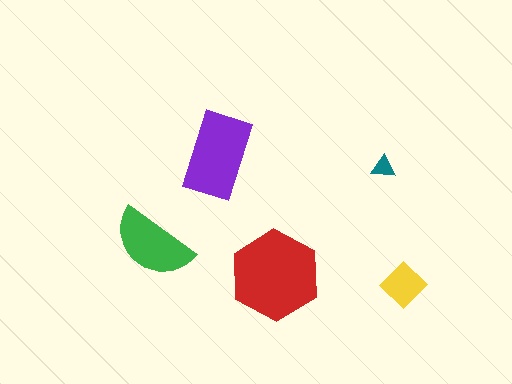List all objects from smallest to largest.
The teal triangle, the yellow diamond, the green semicircle, the purple rectangle, the red hexagon.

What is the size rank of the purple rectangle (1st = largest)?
2nd.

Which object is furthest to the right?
The yellow diamond is rightmost.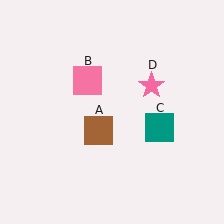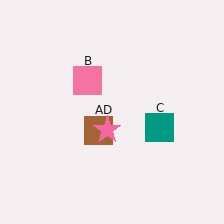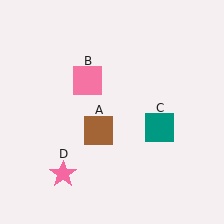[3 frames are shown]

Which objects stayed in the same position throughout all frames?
Brown square (object A) and pink square (object B) and teal square (object C) remained stationary.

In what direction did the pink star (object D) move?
The pink star (object D) moved down and to the left.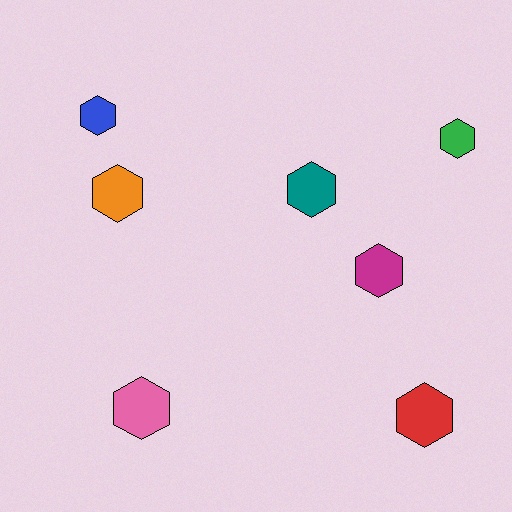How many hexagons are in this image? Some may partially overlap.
There are 7 hexagons.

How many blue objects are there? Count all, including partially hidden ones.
There is 1 blue object.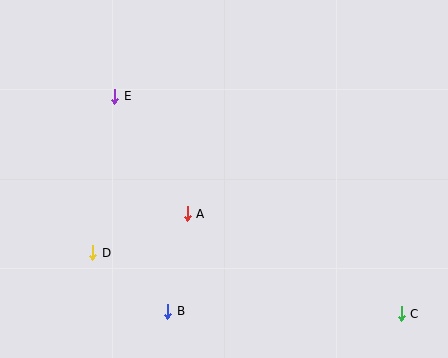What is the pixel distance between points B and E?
The distance between B and E is 222 pixels.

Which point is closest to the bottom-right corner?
Point C is closest to the bottom-right corner.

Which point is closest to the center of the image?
Point A at (187, 214) is closest to the center.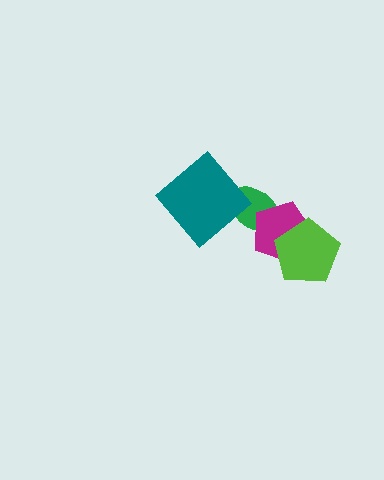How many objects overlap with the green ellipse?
2 objects overlap with the green ellipse.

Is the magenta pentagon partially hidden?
Yes, it is partially covered by another shape.